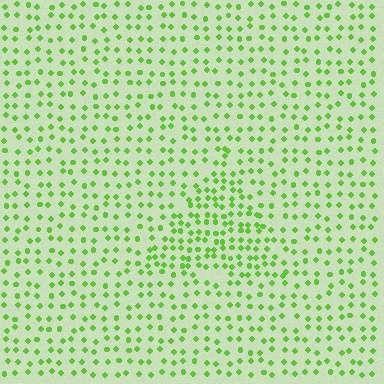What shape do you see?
I see a triangle.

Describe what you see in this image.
The image contains small lime elements arranged at two different densities. A triangle-shaped region is visible where the elements are more densely packed than the surrounding area.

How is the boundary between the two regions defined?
The boundary is defined by a change in element density (approximately 1.7x ratio). All elements are the same color, size, and shape.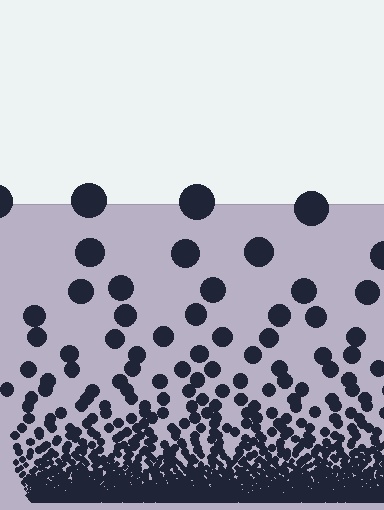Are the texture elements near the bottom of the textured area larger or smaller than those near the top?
Smaller. The gradient is inverted — elements near the bottom are smaller and denser.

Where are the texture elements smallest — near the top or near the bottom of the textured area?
Near the bottom.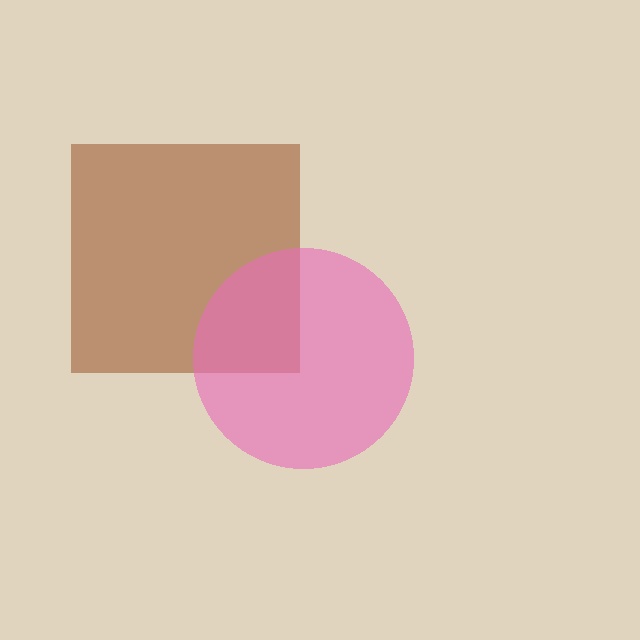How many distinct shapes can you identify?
There are 2 distinct shapes: a brown square, a pink circle.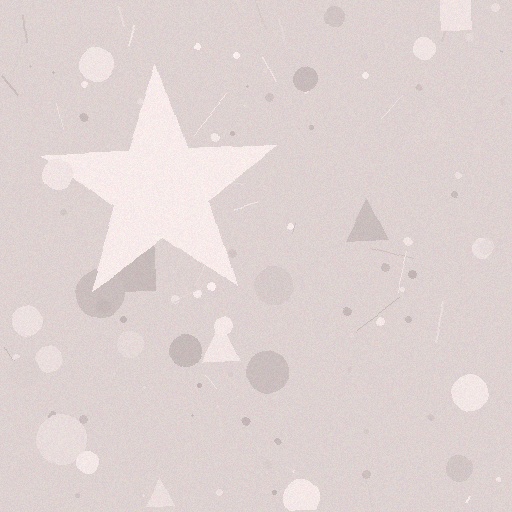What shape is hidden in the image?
A star is hidden in the image.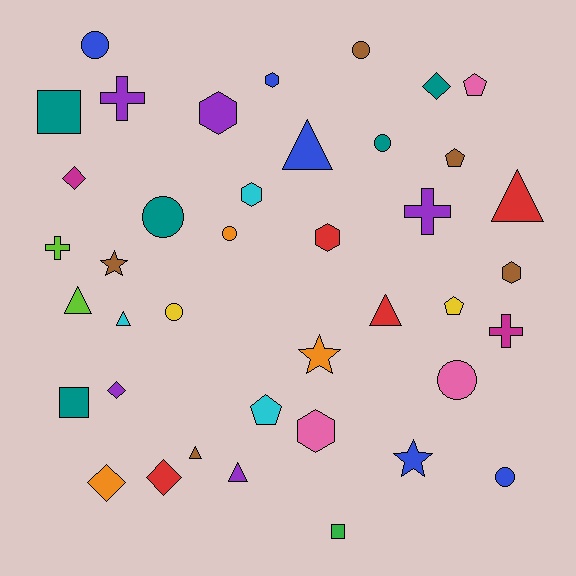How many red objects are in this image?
There are 4 red objects.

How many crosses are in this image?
There are 4 crosses.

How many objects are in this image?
There are 40 objects.